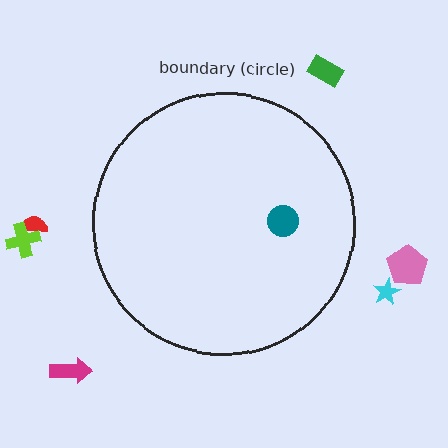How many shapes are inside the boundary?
1 inside, 6 outside.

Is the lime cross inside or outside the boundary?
Outside.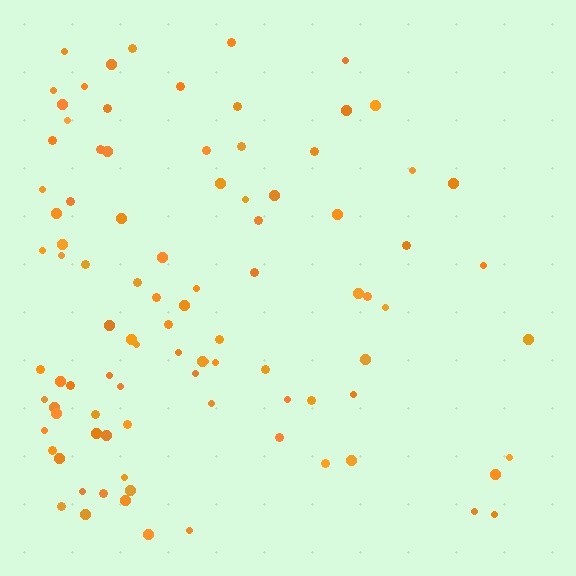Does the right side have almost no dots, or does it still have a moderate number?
Still a moderate number, just noticeably fewer than the left.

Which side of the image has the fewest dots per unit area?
The right.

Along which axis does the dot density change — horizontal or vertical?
Horizontal.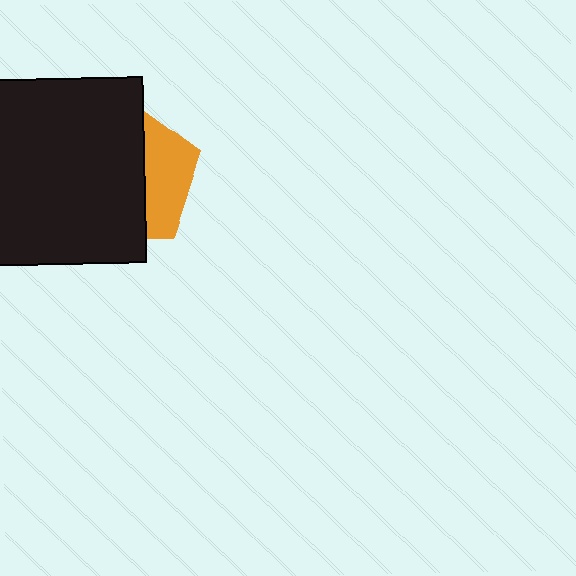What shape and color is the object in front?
The object in front is a black square.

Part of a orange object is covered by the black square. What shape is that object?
It is a pentagon.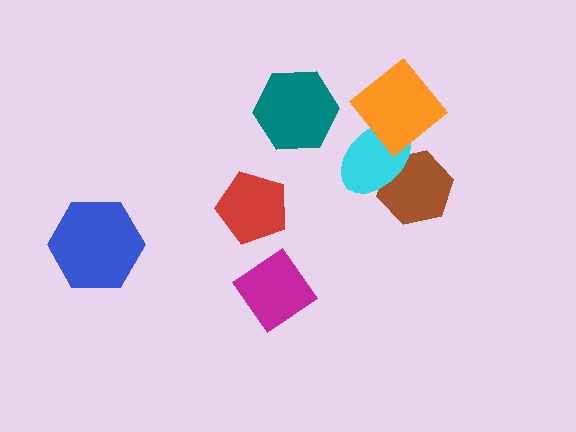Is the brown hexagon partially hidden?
Yes, it is partially covered by another shape.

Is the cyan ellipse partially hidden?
Yes, it is partially covered by another shape.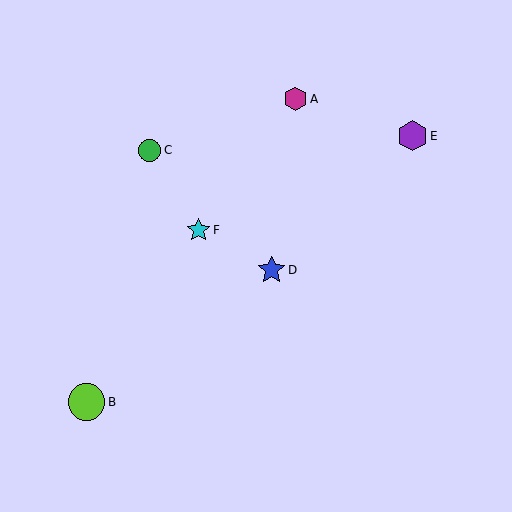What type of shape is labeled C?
Shape C is a green circle.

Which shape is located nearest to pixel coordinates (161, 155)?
The green circle (labeled C) at (150, 150) is nearest to that location.